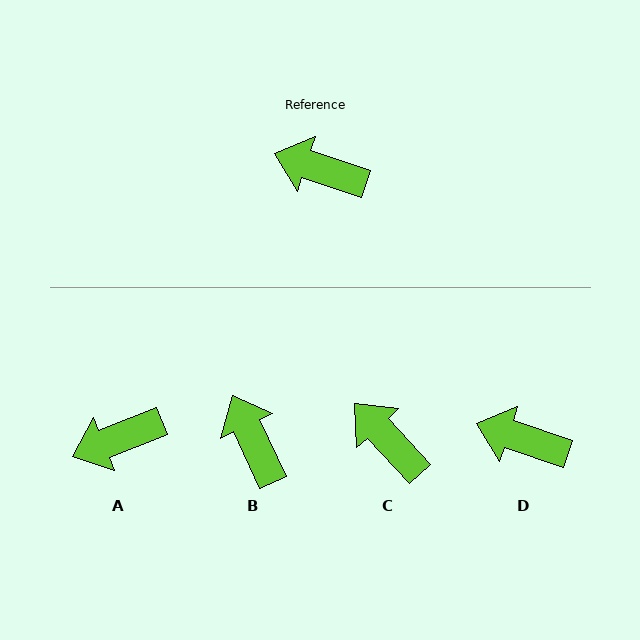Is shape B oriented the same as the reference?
No, it is off by about 47 degrees.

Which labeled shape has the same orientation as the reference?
D.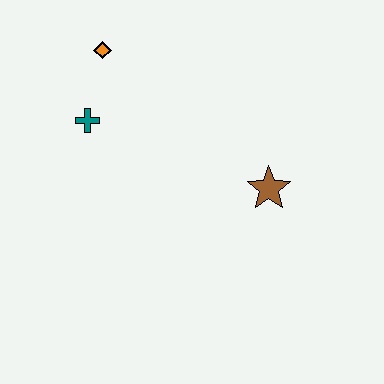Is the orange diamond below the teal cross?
No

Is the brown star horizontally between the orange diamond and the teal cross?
No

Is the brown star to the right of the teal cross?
Yes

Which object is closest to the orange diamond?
The teal cross is closest to the orange diamond.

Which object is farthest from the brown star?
The orange diamond is farthest from the brown star.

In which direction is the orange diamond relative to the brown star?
The orange diamond is to the left of the brown star.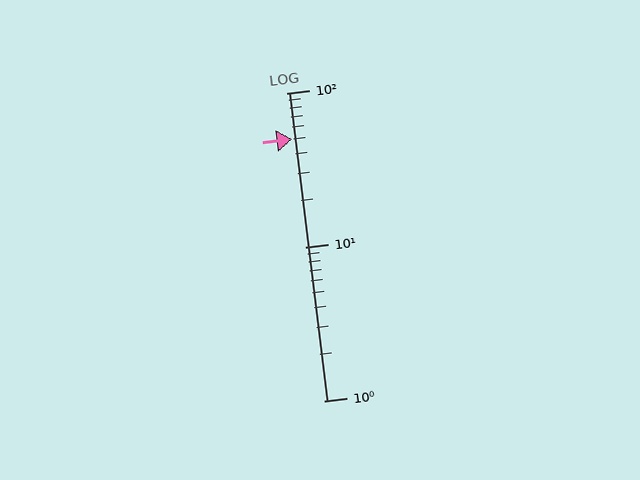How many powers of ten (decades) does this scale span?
The scale spans 2 decades, from 1 to 100.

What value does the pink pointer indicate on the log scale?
The pointer indicates approximately 50.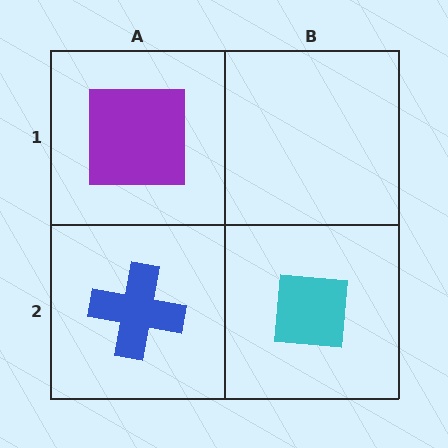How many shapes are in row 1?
1 shape.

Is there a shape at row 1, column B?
No, that cell is empty.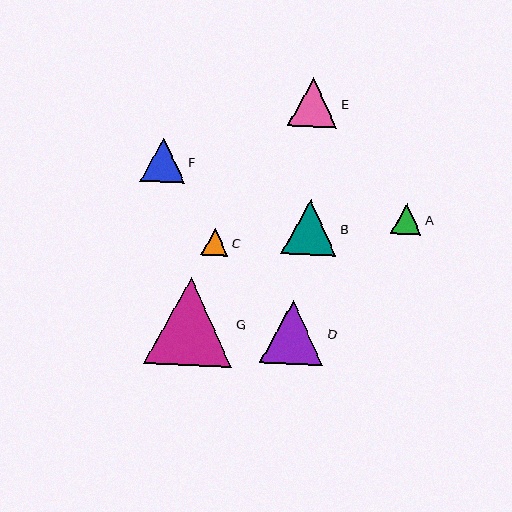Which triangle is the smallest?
Triangle C is the smallest with a size of approximately 27 pixels.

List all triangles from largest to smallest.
From largest to smallest: G, D, B, E, F, A, C.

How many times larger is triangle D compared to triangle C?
Triangle D is approximately 2.3 times the size of triangle C.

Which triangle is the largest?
Triangle G is the largest with a size of approximately 88 pixels.